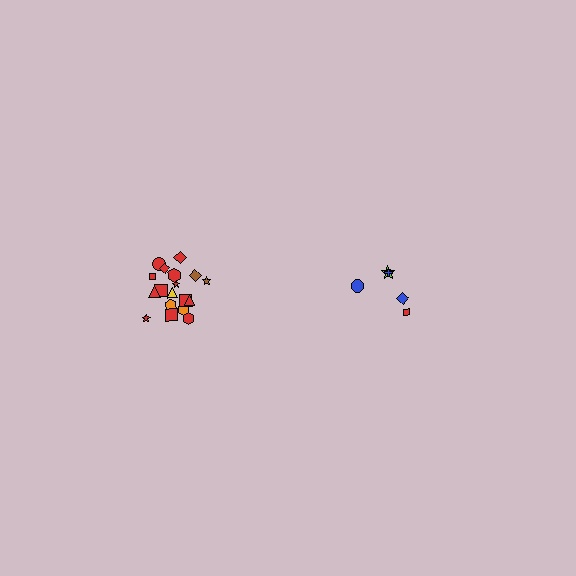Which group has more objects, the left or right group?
The left group.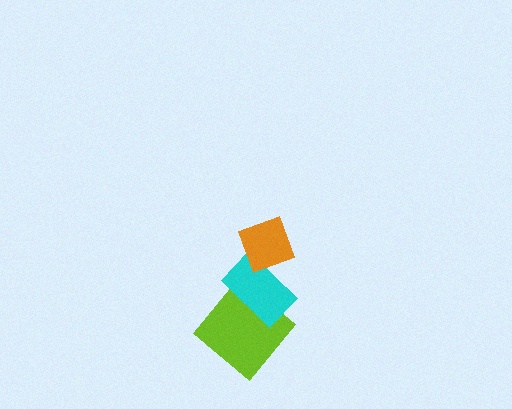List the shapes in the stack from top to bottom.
From top to bottom: the orange diamond, the cyan rectangle, the lime diamond.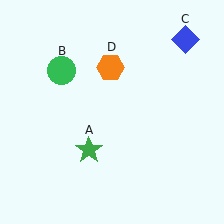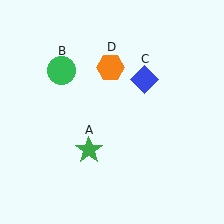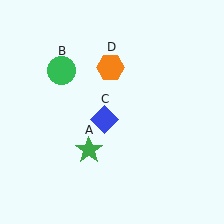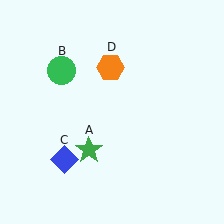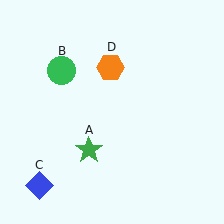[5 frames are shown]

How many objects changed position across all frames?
1 object changed position: blue diamond (object C).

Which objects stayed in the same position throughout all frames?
Green star (object A) and green circle (object B) and orange hexagon (object D) remained stationary.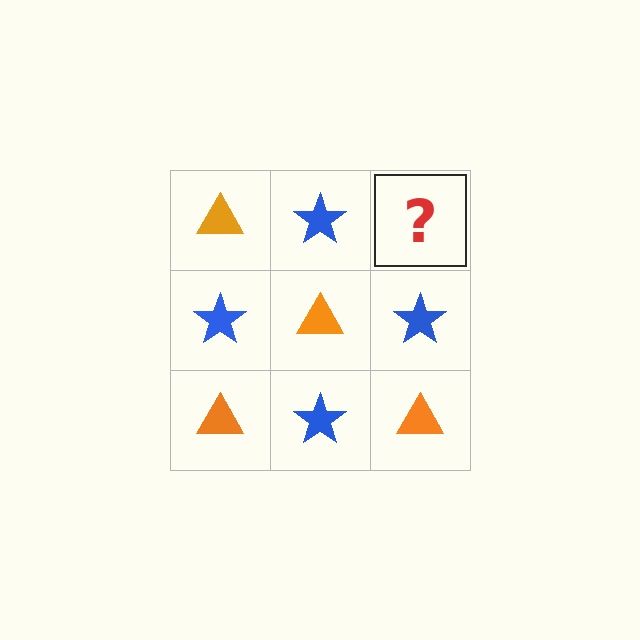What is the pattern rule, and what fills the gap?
The rule is that it alternates orange triangle and blue star in a checkerboard pattern. The gap should be filled with an orange triangle.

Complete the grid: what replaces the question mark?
The question mark should be replaced with an orange triangle.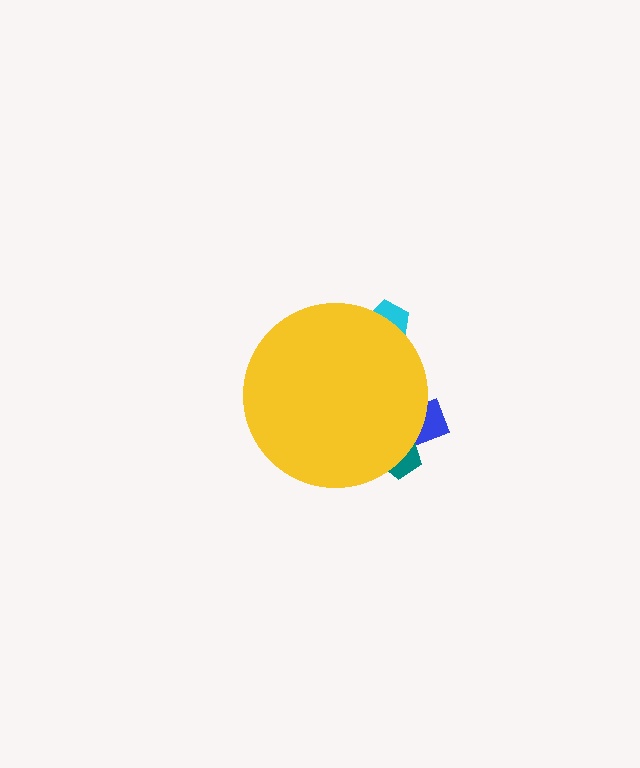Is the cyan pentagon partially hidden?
Yes, the cyan pentagon is partially hidden behind the yellow circle.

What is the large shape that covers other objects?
A yellow circle.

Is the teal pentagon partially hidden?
Yes, the teal pentagon is partially hidden behind the yellow circle.